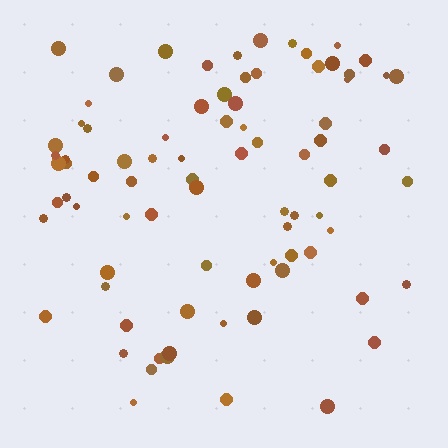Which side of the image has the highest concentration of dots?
The top.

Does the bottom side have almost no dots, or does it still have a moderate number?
Still a moderate number, just noticeably fewer than the top.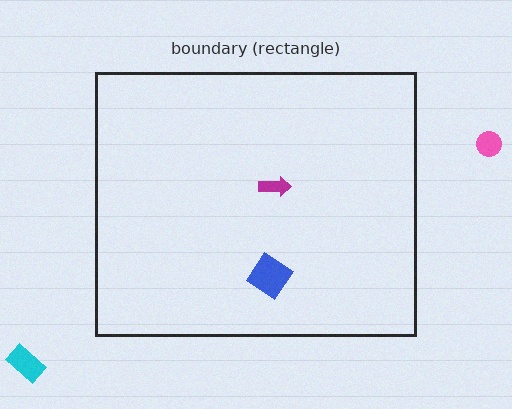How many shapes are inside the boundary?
2 inside, 2 outside.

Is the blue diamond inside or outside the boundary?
Inside.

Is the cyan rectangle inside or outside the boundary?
Outside.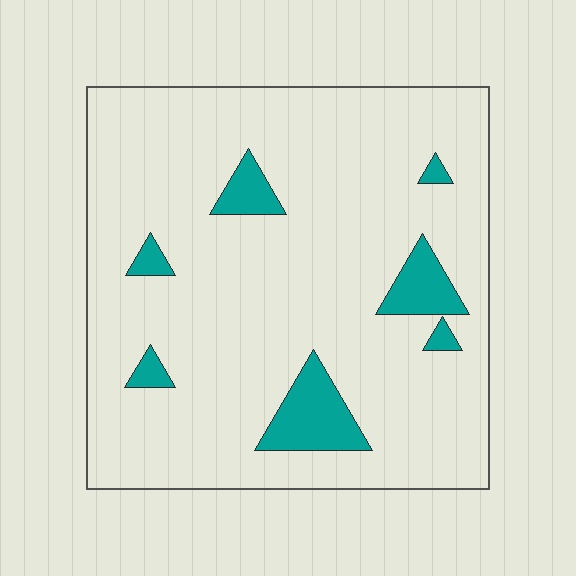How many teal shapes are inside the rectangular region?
7.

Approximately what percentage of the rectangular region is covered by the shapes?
Approximately 10%.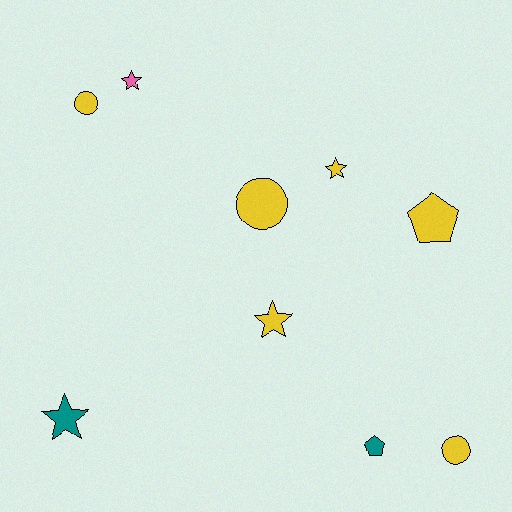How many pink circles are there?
There are no pink circles.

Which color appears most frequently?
Yellow, with 6 objects.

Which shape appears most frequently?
Star, with 4 objects.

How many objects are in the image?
There are 9 objects.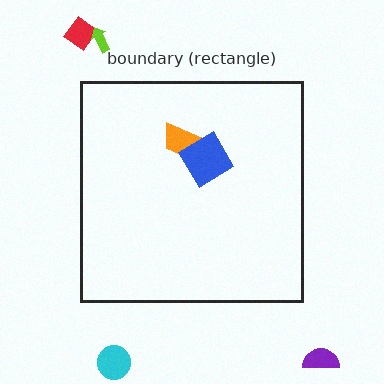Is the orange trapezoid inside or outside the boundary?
Inside.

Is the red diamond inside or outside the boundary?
Outside.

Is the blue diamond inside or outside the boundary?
Inside.